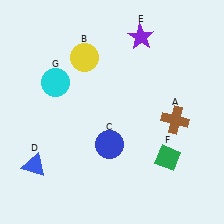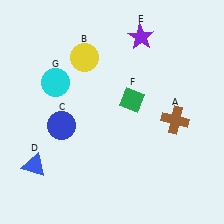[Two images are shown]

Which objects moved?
The objects that moved are: the blue circle (C), the green diamond (F).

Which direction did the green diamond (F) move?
The green diamond (F) moved up.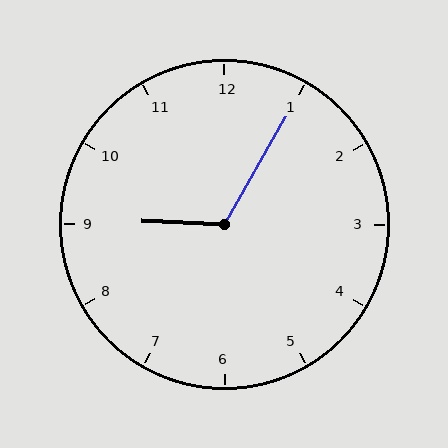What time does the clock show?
9:05.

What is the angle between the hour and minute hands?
Approximately 118 degrees.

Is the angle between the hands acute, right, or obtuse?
It is obtuse.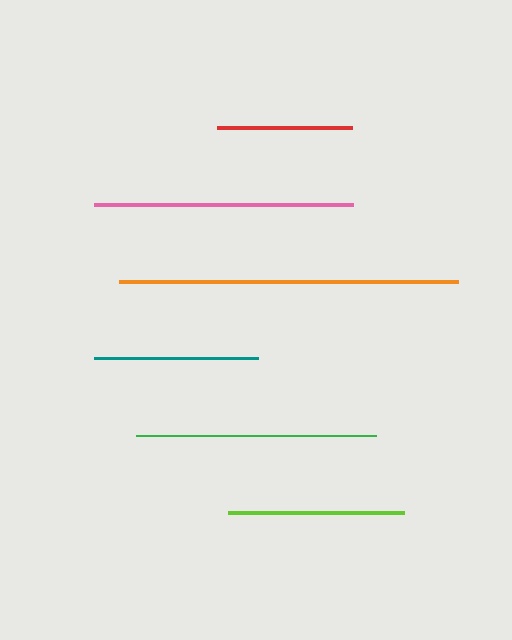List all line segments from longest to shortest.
From longest to shortest: orange, pink, green, lime, teal, red.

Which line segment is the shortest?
The red line is the shortest at approximately 135 pixels.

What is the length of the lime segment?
The lime segment is approximately 175 pixels long.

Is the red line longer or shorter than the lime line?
The lime line is longer than the red line.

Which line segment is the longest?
The orange line is the longest at approximately 338 pixels.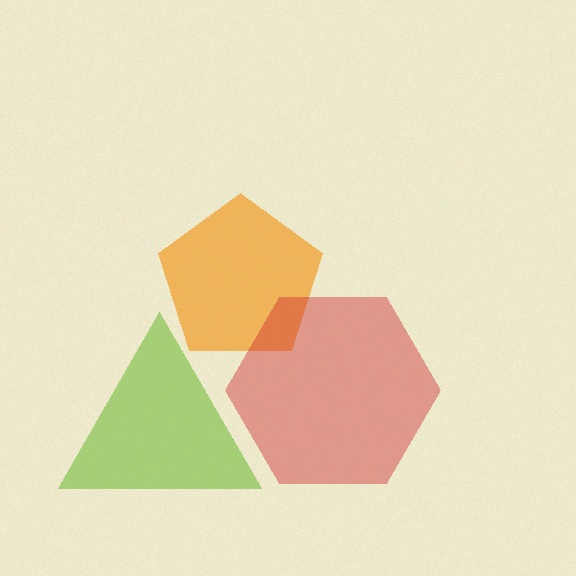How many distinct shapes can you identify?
There are 3 distinct shapes: an orange pentagon, a red hexagon, a lime triangle.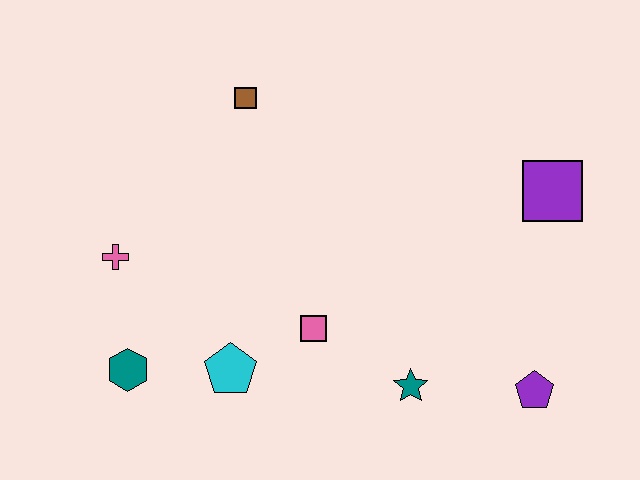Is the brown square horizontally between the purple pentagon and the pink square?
No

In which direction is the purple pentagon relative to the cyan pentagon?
The purple pentagon is to the right of the cyan pentagon.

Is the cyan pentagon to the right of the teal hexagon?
Yes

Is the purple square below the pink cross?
No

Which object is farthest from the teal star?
The brown square is farthest from the teal star.